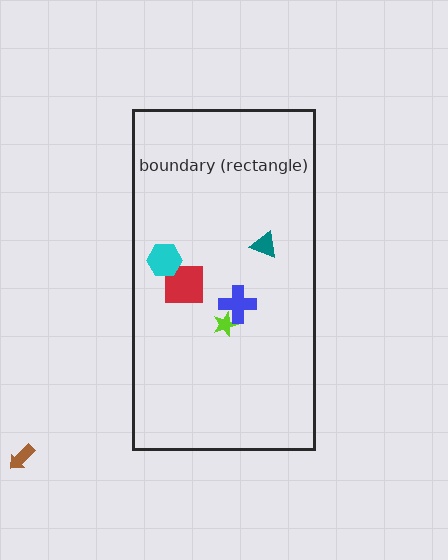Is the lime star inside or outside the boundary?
Inside.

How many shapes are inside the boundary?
5 inside, 1 outside.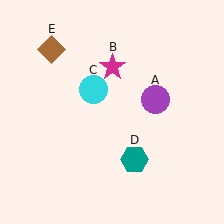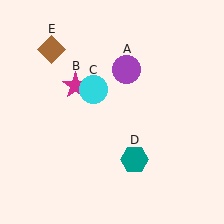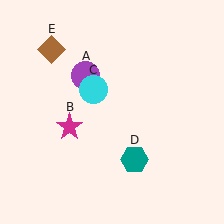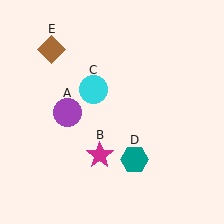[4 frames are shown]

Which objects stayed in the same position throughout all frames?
Cyan circle (object C) and teal hexagon (object D) and brown diamond (object E) remained stationary.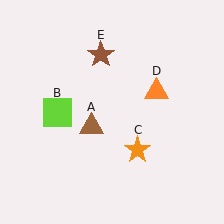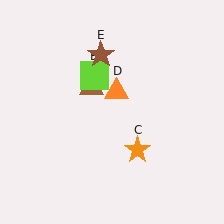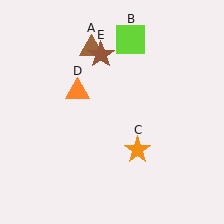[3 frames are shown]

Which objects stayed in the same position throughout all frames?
Orange star (object C) and brown star (object E) remained stationary.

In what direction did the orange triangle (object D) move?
The orange triangle (object D) moved left.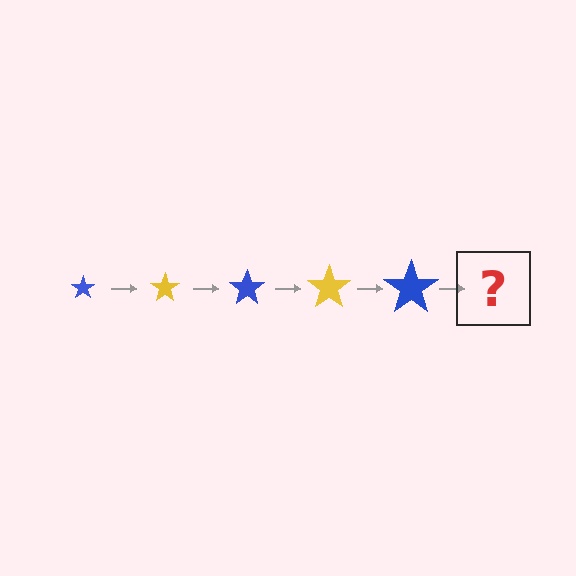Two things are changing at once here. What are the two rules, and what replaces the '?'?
The two rules are that the star grows larger each step and the color cycles through blue and yellow. The '?' should be a yellow star, larger than the previous one.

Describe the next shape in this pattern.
It should be a yellow star, larger than the previous one.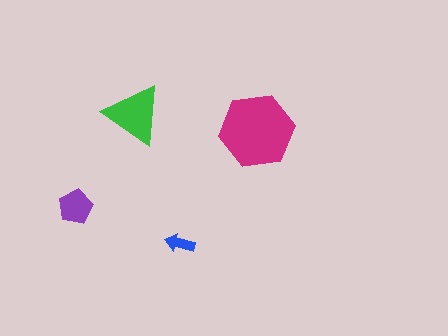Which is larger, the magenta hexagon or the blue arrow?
The magenta hexagon.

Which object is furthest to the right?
The magenta hexagon is rightmost.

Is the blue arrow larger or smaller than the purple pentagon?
Smaller.